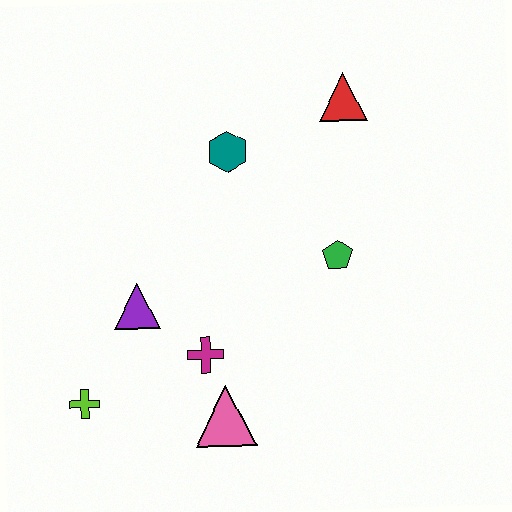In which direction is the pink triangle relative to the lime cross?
The pink triangle is to the right of the lime cross.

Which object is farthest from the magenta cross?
The red triangle is farthest from the magenta cross.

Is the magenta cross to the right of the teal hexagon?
No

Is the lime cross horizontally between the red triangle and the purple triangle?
No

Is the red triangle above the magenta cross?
Yes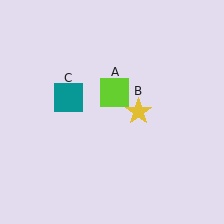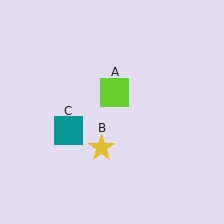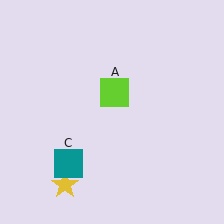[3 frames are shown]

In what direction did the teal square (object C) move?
The teal square (object C) moved down.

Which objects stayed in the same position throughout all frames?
Lime square (object A) remained stationary.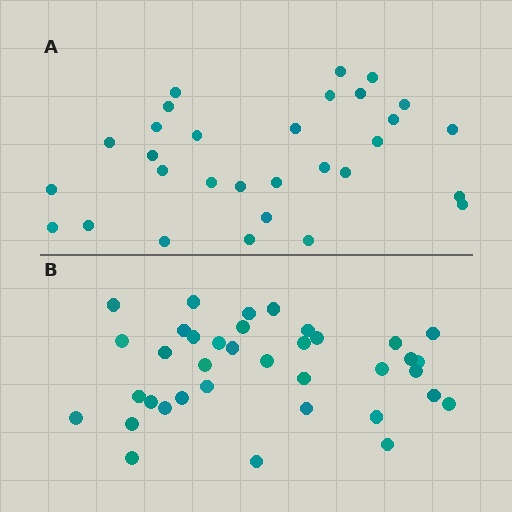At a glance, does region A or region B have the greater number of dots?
Region B (the bottom region) has more dots.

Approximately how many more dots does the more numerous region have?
Region B has roughly 8 or so more dots than region A.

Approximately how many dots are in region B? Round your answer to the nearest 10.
About 40 dots. (The exact count is 37, which rounds to 40.)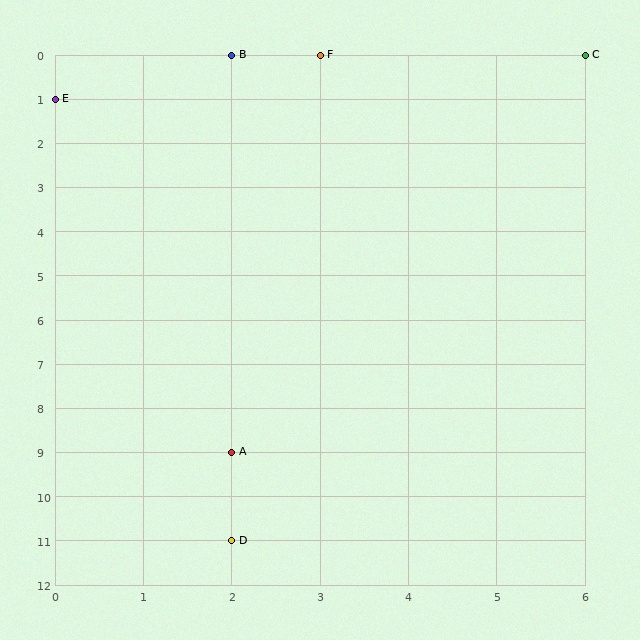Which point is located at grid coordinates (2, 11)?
Point D is at (2, 11).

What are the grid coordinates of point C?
Point C is at grid coordinates (6, 0).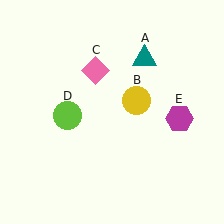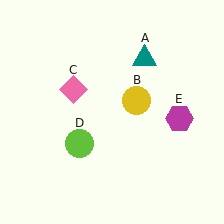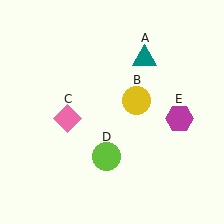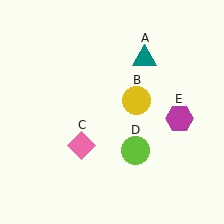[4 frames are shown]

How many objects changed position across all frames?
2 objects changed position: pink diamond (object C), lime circle (object D).